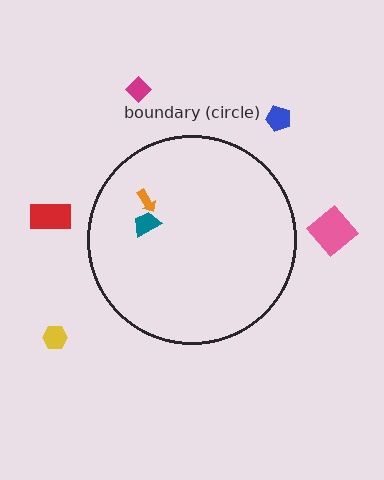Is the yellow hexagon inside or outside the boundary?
Outside.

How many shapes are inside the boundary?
2 inside, 5 outside.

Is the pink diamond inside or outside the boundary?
Outside.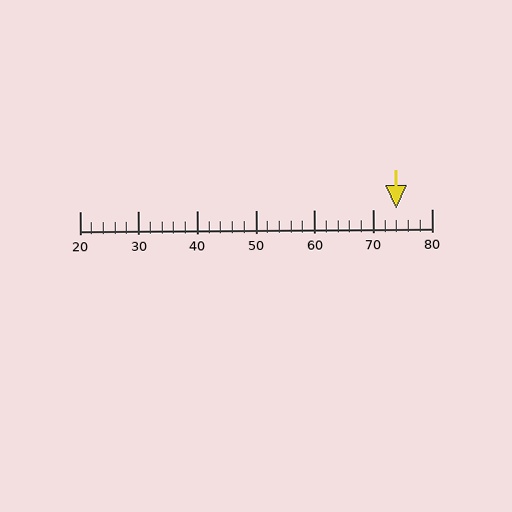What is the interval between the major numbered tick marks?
The major tick marks are spaced 10 units apart.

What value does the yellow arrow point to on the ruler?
The yellow arrow points to approximately 74.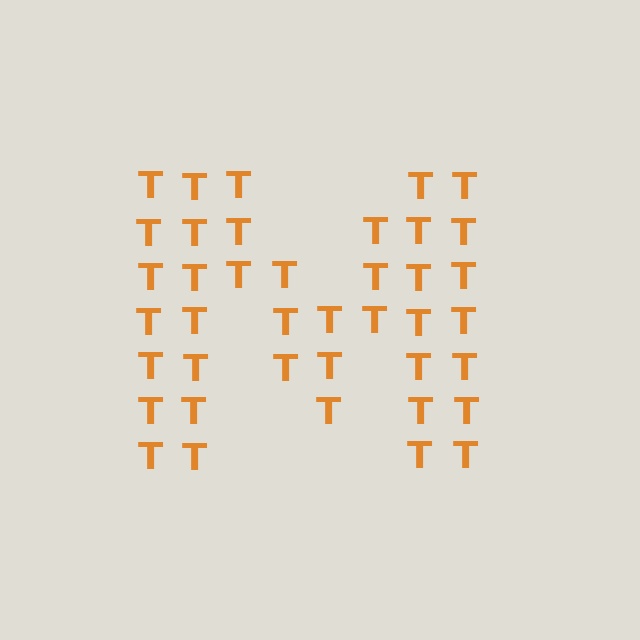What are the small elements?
The small elements are letter T's.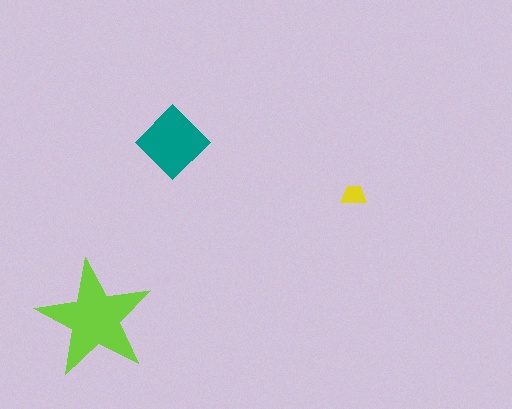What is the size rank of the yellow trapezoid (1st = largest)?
3rd.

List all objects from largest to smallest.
The lime star, the teal diamond, the yellow trapezoid.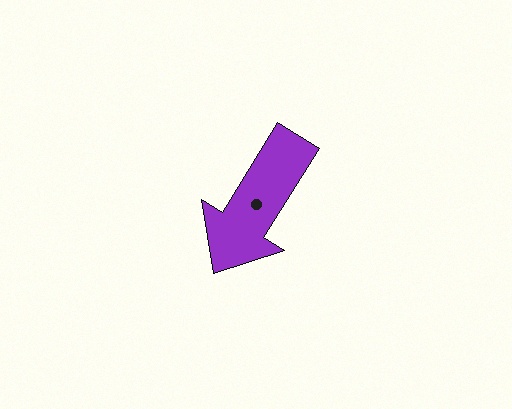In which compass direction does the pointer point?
Southwest.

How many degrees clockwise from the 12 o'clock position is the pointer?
Approximately 212 degrees.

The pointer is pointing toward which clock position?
Roughly 7 o'clock.